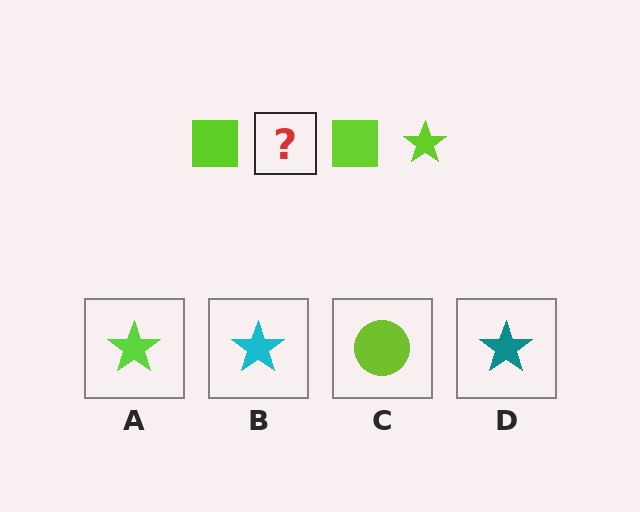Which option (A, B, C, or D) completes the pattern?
A.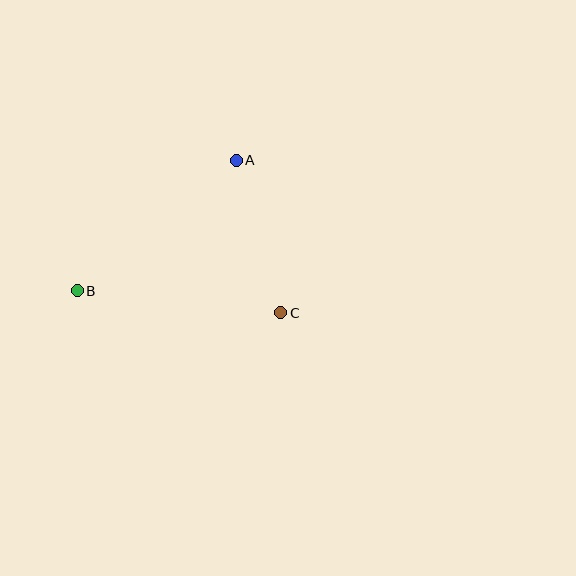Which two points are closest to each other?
Points A and C are closest to each other.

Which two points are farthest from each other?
Points A and B are farthest from each other.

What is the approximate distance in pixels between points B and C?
The distance between B and C is approximately 205 pixels.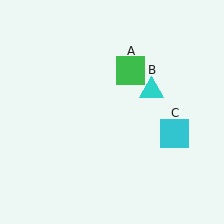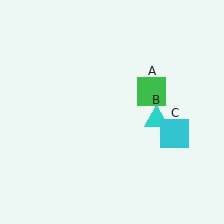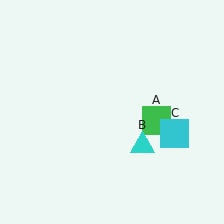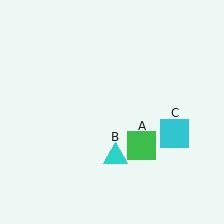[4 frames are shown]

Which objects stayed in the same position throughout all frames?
Cyan square (object C) remained stationary.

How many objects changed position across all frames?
2 objects changed position: green square (object A), cyan triangle (object B).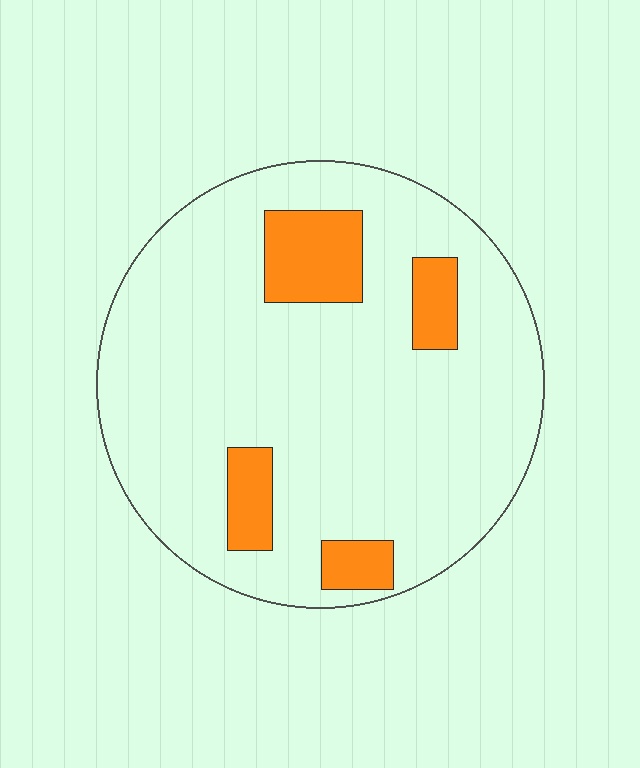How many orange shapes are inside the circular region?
4.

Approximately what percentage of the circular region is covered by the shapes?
Approximately 15%.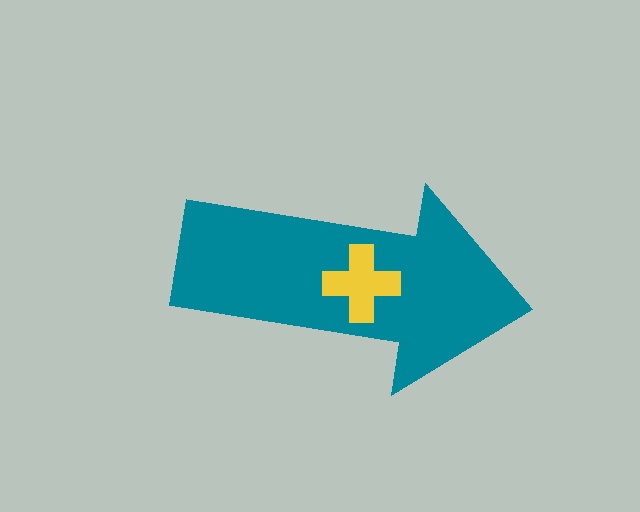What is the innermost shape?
The yellow cross.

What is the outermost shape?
The teal arrow.